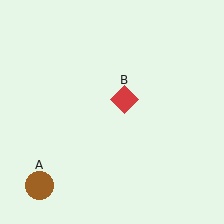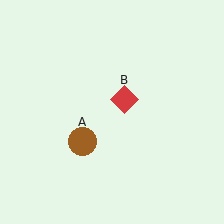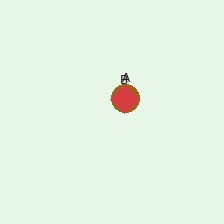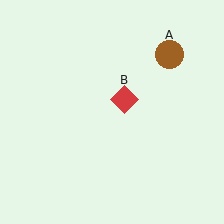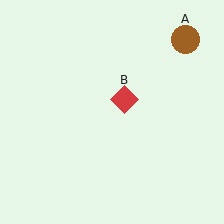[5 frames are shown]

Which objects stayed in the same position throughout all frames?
Red diamond (object B) remained stationary.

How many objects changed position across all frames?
1 object changed position: brown circle (object A).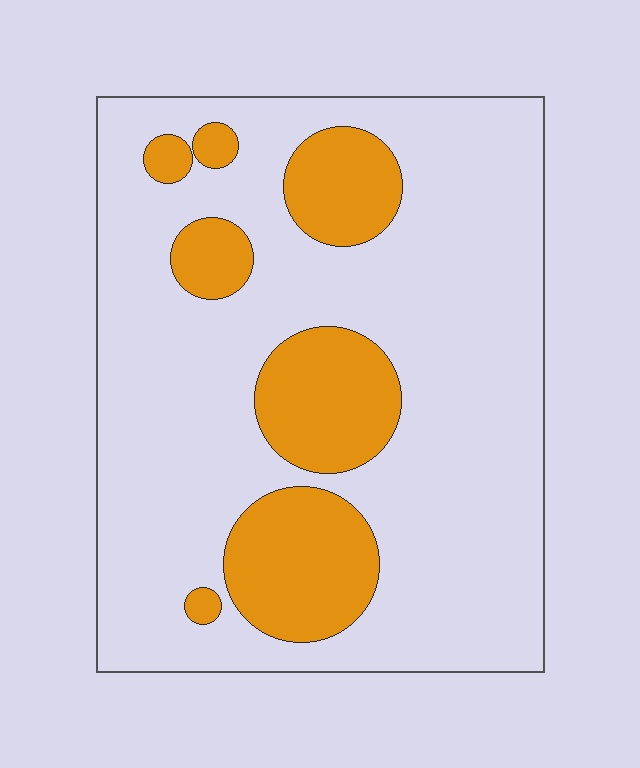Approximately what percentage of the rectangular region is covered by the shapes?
Approximately 20%.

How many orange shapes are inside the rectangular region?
7.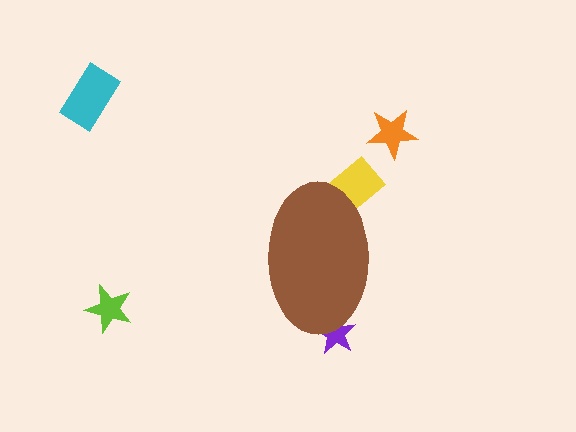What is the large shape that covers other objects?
A brown ellipse.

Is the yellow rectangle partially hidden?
Yes, the yellow rectangle is partially hidden behind the brown ellipse.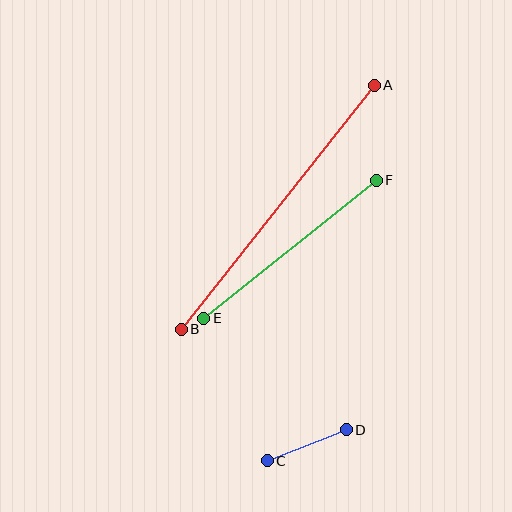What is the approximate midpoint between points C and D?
The midpoint is at approximately (307, 445) pixels.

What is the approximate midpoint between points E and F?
The midpoint is at approximately (290, 249) pixels.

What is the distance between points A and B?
The distance is approximately 311 pixels.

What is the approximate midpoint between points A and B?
The midpoint is at approximately (278, 207) pixels.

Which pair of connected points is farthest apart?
Points A and B are farthest apart.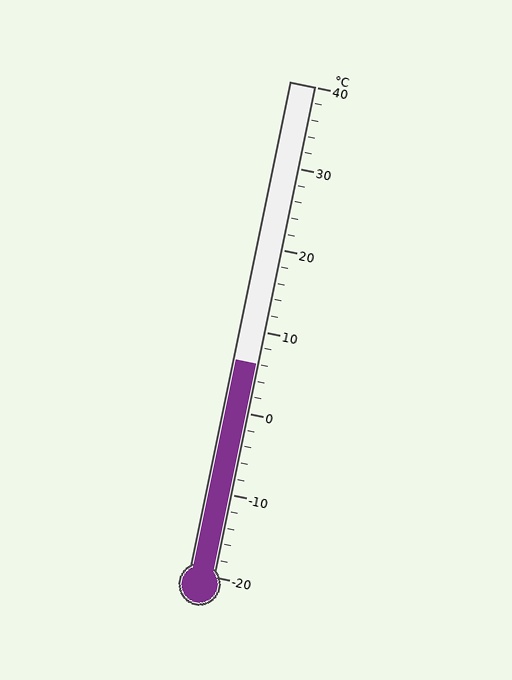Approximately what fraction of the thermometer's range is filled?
The thermometer is filled to approximately 45% of its range.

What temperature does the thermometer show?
The thermometer shows approximately 6°C.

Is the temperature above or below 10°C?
The temperature is below 10°C.